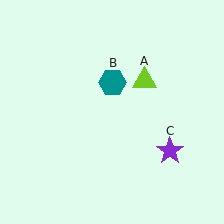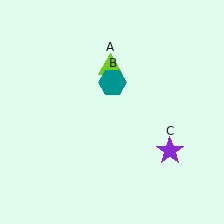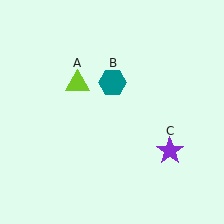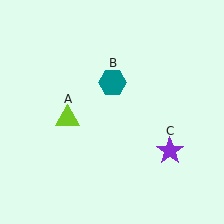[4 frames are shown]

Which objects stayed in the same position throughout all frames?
Teal hexagon (object B) and purple star (object C) remained stationary.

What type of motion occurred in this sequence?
The lime triangle (object A) rotated counterclockwise around the center of the scene.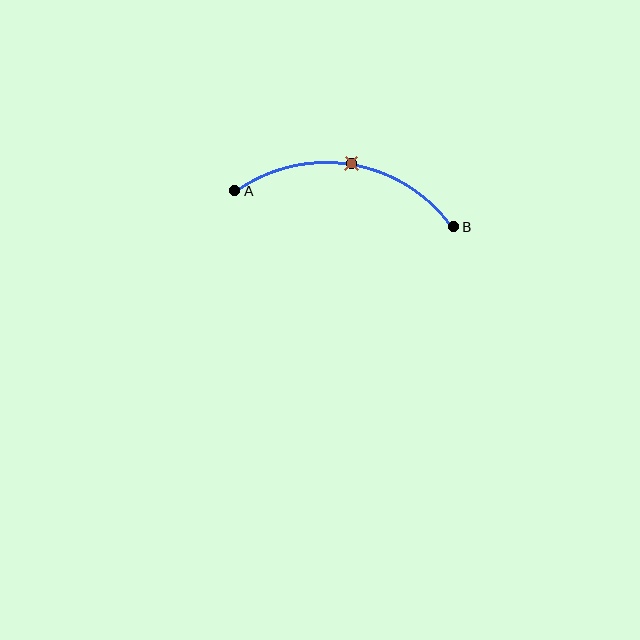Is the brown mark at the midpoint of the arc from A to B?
Yes. The brown mark lies on the arc at equal arc-length from both A and B — it is the arc midpoint.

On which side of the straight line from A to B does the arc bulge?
The arc bulges above the straight line connecting A and B.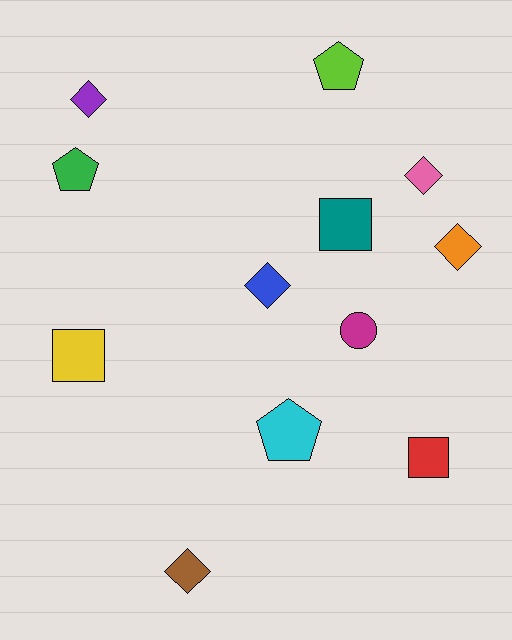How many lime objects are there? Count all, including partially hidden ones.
There is 1 lime object.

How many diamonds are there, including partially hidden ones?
There are 5 diamonds.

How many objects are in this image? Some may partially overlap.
There are 12 objects.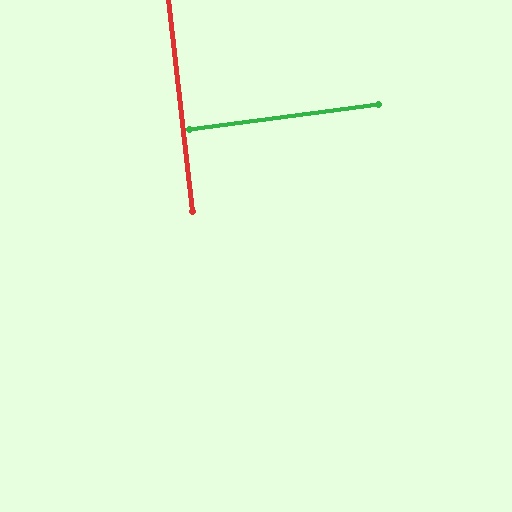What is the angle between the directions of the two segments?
Approximately 89 degrees.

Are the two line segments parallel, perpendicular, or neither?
Perpendicular — they meet at approximately 89°.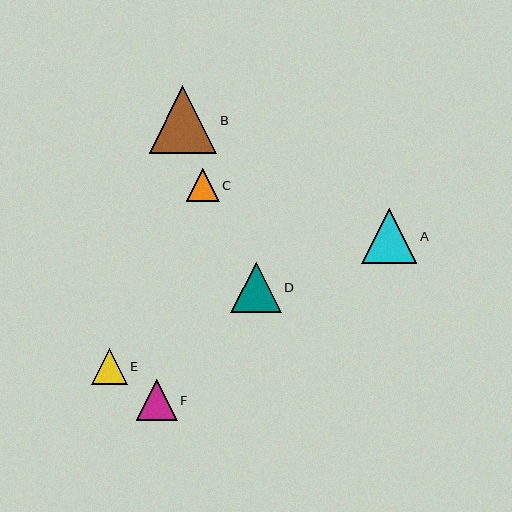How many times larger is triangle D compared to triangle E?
Triangle D is approximately 1.4 times the size of triangle E.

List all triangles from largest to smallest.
From largest to smallest: B, A, D, F, E, C.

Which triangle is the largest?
Triangle B is the largest with a size of approximately 67 pixels.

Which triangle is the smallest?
Triangle C is the smallest with a size of approximately 32 pixels.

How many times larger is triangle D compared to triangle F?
Triangle D is approximately 1.2 times the size of triangle F.